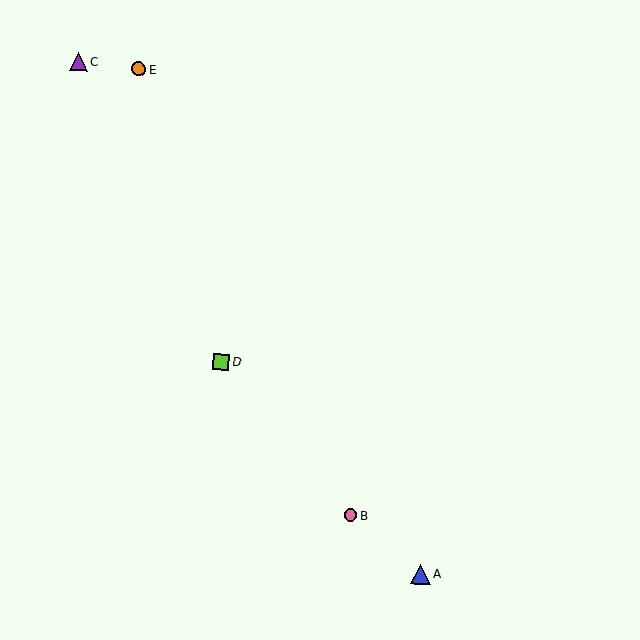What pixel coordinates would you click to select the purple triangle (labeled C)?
Click at (79, 61) to select the purple triangle C.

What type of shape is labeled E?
Shape E is an orange circle.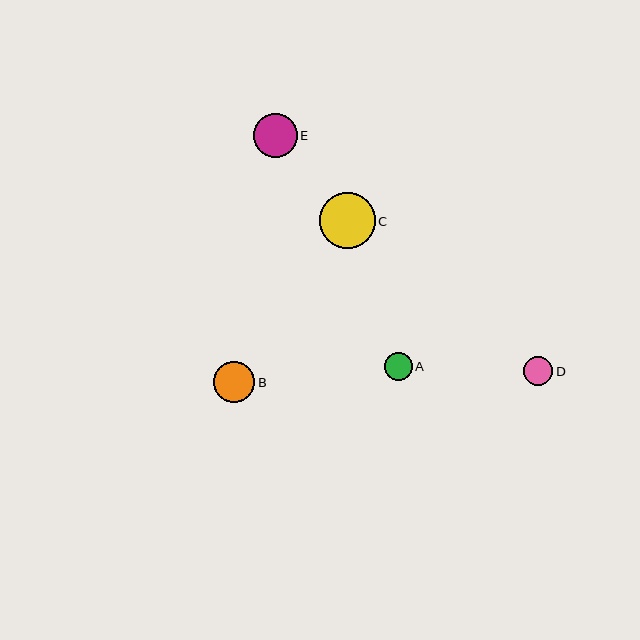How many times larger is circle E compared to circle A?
Circle E is approximately 1.6 times the size of circle A.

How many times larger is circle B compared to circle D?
Circle B is approximately 1.4 times the size of circle D.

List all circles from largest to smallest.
From largest to smallest: C, E, B, D, A.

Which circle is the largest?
Circle C is the largest with a size of approximately 55 pixels.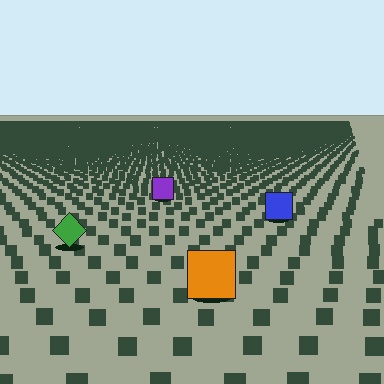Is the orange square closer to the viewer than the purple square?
Yes. The orange square is closer — you can tell from the texture gradient: the ground texture is coarser near it.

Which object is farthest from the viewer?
The purple square is farthest from the viewer. It appears smaller and the ground texture around it is denser.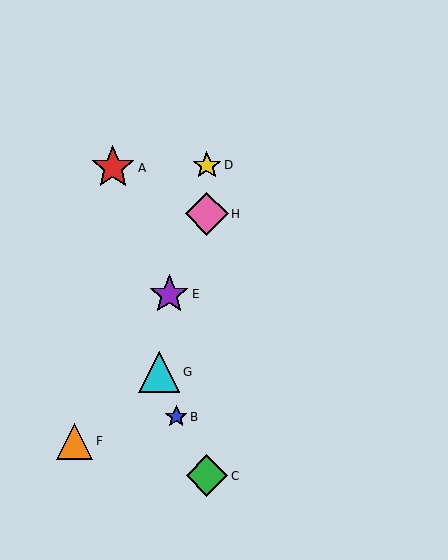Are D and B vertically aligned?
No, D is at x≈207 and B is at x≈176.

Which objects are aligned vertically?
Objects C, D, H are aligned vertically.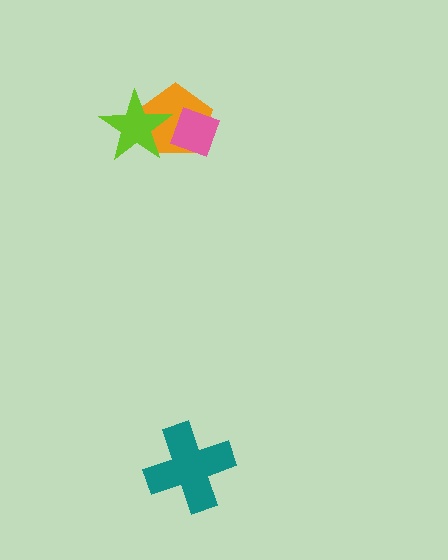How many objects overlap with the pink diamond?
1 object overlaps with the pink diamond.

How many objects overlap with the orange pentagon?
2 objects overlap with the orange pentagon.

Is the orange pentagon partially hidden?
Yes, it is partially covered by another shape.